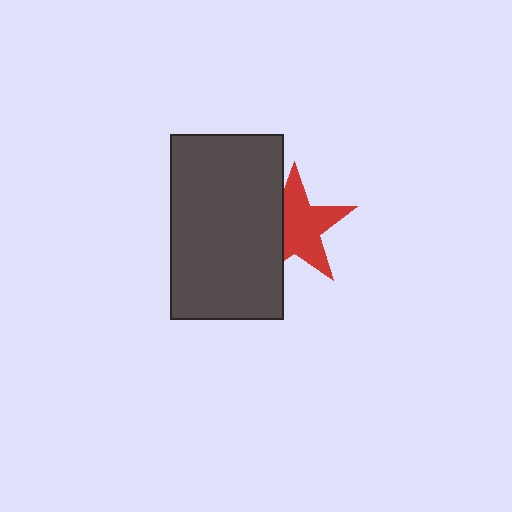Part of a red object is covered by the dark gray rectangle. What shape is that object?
It is a star.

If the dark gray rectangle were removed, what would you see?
You would see the complete red star.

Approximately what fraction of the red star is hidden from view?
Roughly 33% of the red star is hidden behind the dark gray rectangle.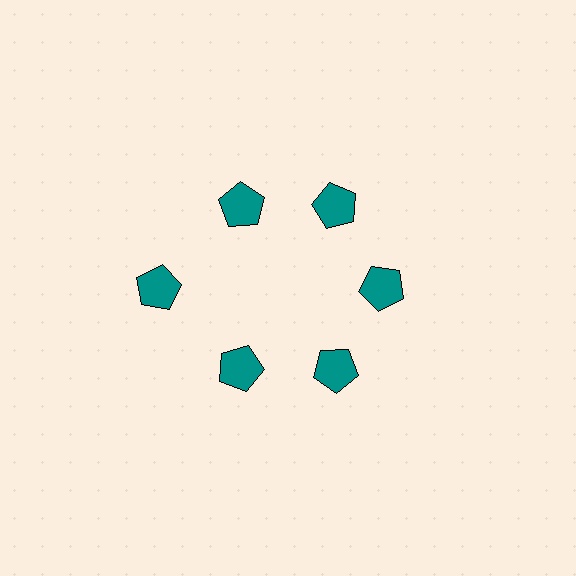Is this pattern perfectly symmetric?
No. The 6 teal pentagons are arranged in a ring, but one element near the 9 o'clock position is pushed outward from the center, breaking the 6-fold rotational symmetry.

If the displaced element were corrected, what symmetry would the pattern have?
It would have 6-fold rotational symmetry — the pattern would map onto itself every 60 degrees.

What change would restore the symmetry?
The symmetry would be restored by moving it inward, back onto the ring so that all 6 pentagons sit at equal angles and equal distance from the center.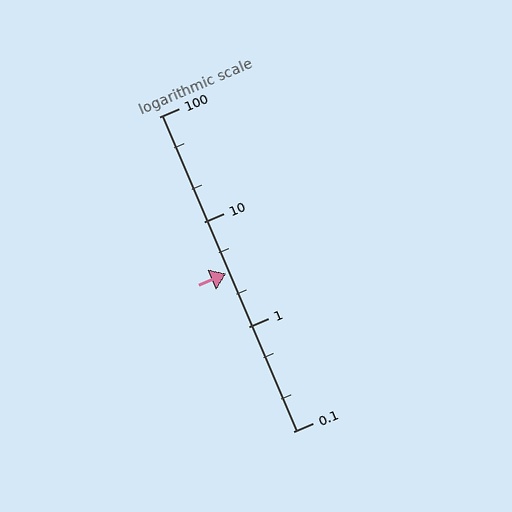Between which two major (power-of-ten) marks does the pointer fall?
The pointer is between 1 and 10.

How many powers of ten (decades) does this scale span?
The scale spans 3 decades, from 0.1 to 100.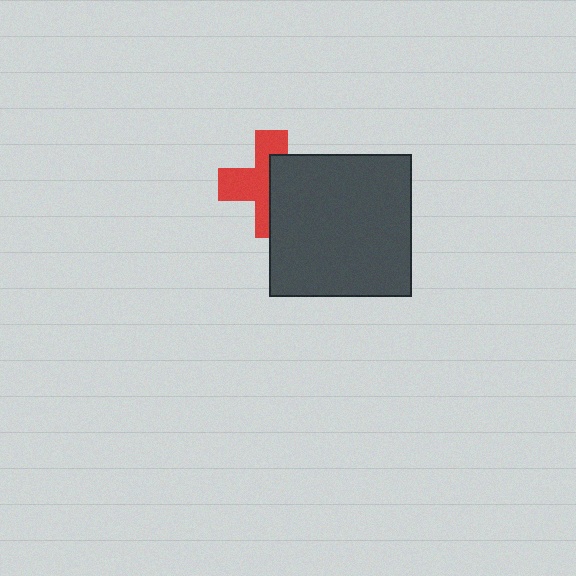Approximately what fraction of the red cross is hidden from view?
Roughly 46% of the red cross is hidden behind the dark gray square.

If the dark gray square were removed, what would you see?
You would see the complete red cross.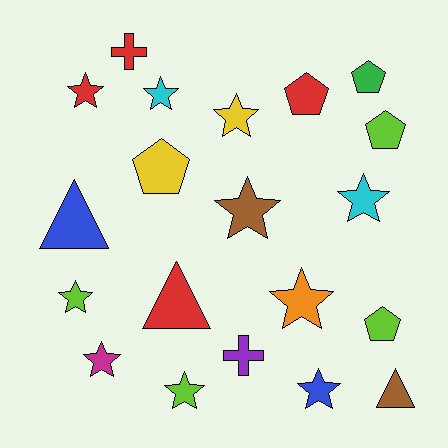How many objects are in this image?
There are 20 objects.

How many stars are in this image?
There are 10 stars.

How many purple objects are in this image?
There is 1 purple object.